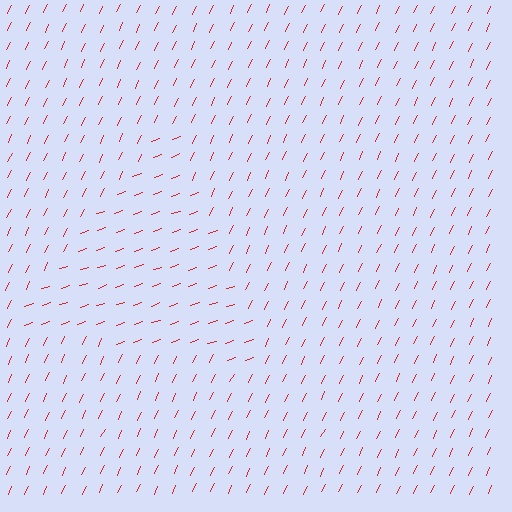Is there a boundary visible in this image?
Yes, there is a texture boundary formed by a change in line orientation.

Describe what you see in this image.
The image is filled with small red line segments. A triangle region in the image has lines oriented differently from the surrounding lines, creating a visible texture boundary.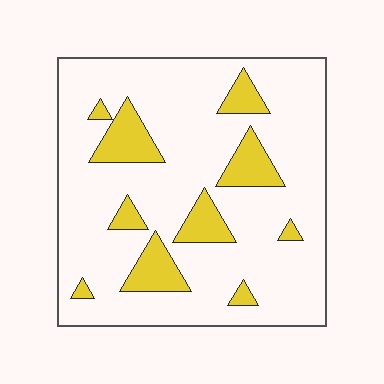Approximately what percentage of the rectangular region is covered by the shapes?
Approximately 15%.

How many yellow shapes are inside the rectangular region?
10.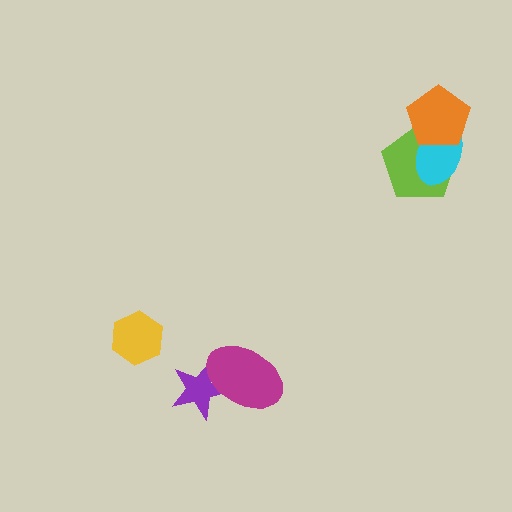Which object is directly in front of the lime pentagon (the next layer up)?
The cyan ellipse is directly in front of the lime pentagon.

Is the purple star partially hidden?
Yes, it is partially covered by another shape.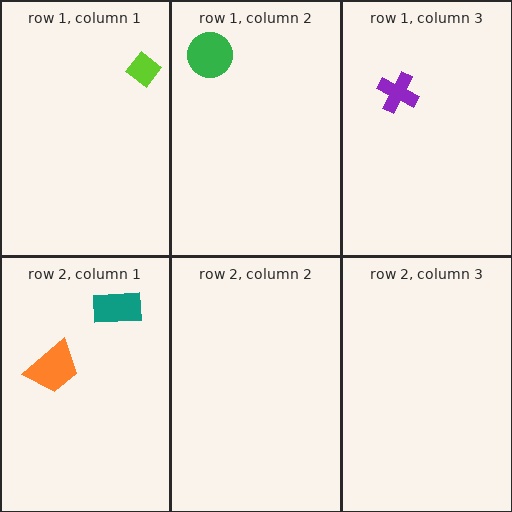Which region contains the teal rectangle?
The row 2, column 1 region.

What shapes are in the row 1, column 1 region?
The lime diamond.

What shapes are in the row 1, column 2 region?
The green circle.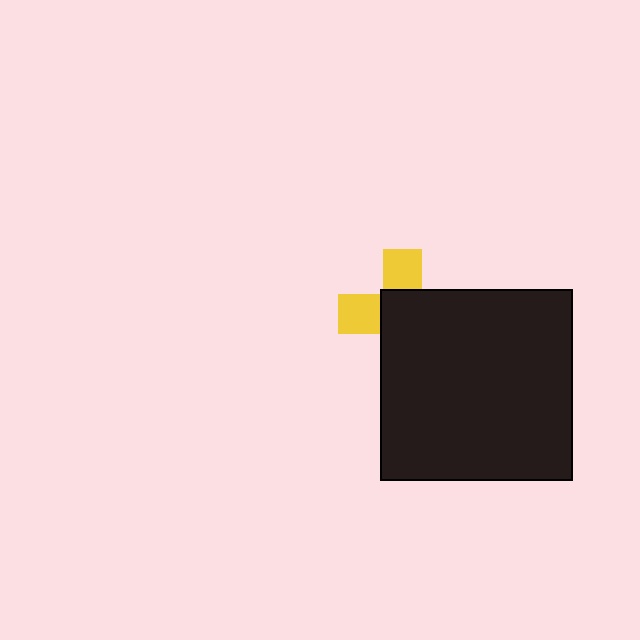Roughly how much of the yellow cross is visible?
A small part of it is visible (roughly 37%).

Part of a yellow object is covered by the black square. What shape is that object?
It is a cross.